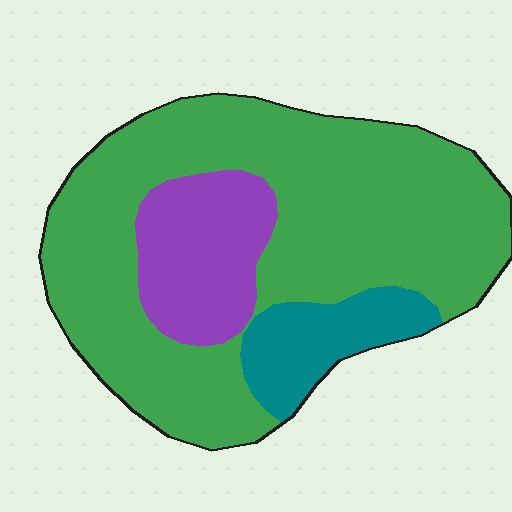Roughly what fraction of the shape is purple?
Purple takes up about one sixth (1/6) of the shape.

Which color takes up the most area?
Green, at roughly 70%.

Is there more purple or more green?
Green.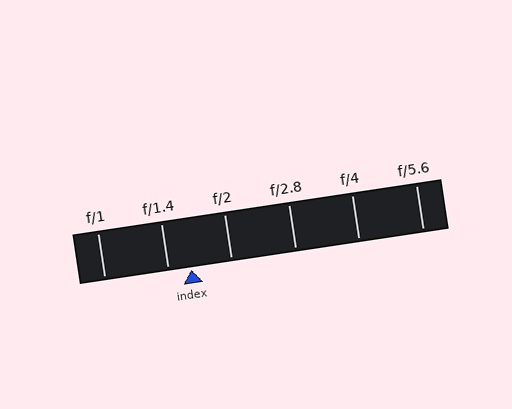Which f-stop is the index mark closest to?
The index mark is closest to f/1.4.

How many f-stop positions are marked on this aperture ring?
There are 6 f-stop positions marked.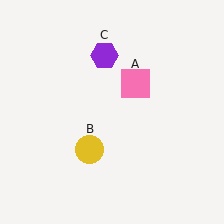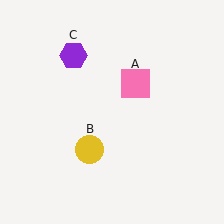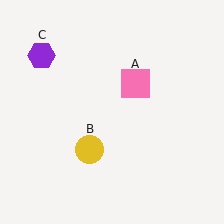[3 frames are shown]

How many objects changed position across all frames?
1 object changed position: purple hexagon (object C).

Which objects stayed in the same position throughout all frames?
Pink square (object A) and yellow circle (object B) remained stationary.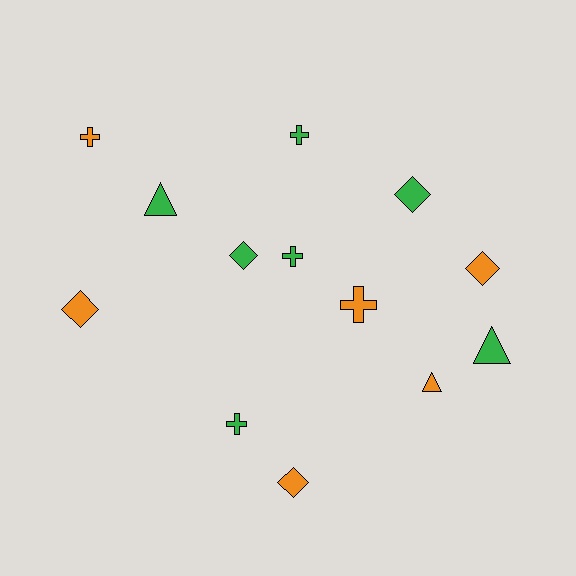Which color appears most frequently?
Green, with 7 objects.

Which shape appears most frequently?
Cross, with 5 objects.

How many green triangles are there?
There are 2 green triangles.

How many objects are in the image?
There are 13 objects.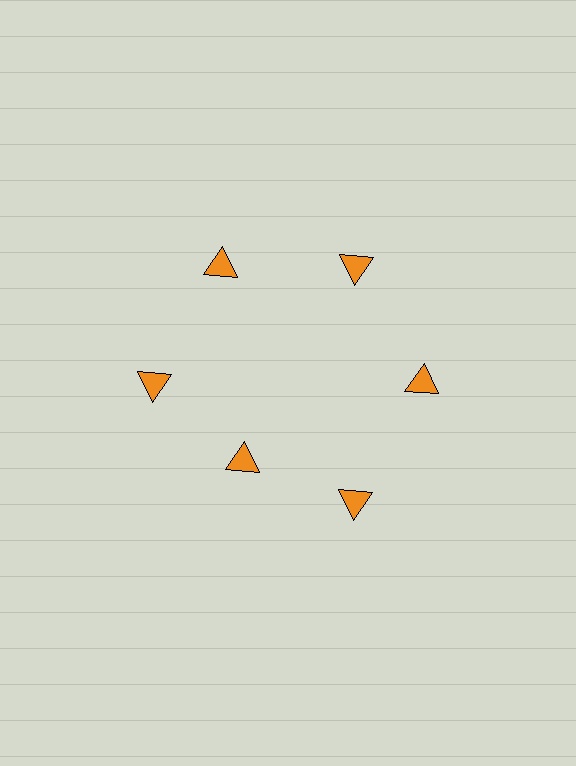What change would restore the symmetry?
The symmetry would be restored by moving it outward, back onto the ring so that all 6 triangles sit at equal angles and equal distance from the center.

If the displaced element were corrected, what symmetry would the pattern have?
It would have 6-fold rotational symmetry — the pattern would map onto itself every 60 degrees.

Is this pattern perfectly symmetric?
No. The 6 orange triangles are arranged in a ring, but one element near the 7 o'clock position is pulled inward toward the center, breaking the 6-fold rotational symmetry.